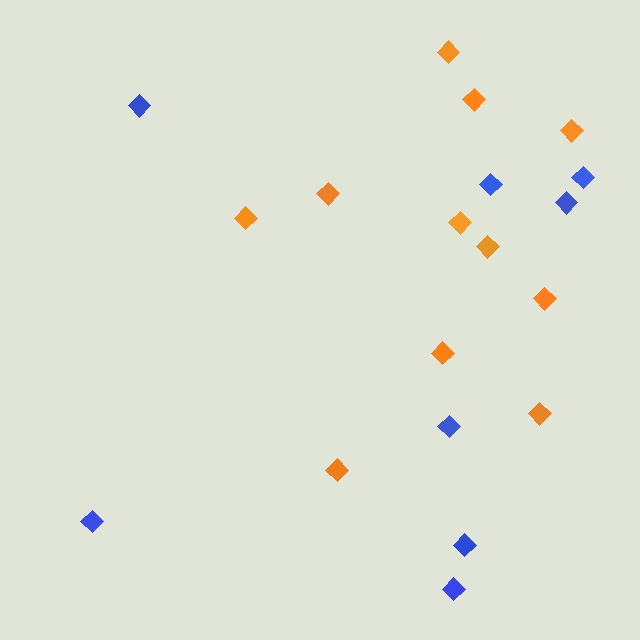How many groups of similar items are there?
There are 2 groups: one group of orange diamonds (11) and one group of blue diamonds (8).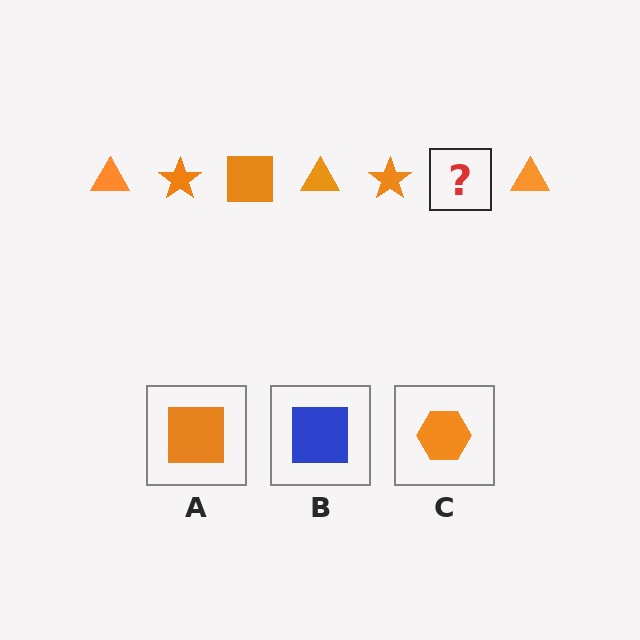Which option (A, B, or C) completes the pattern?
A.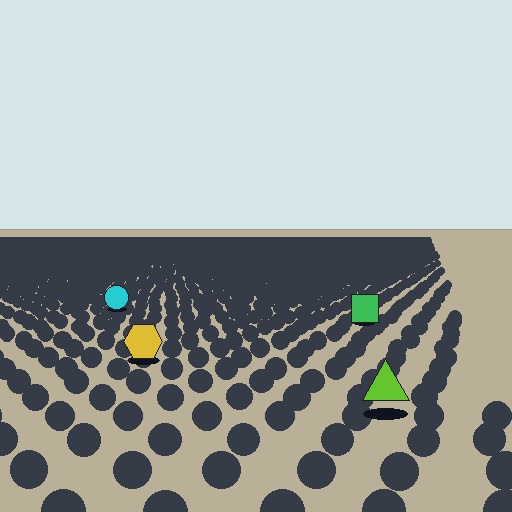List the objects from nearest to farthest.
From nearest to farthest: the lime triangle, the yellow hexagon, the green square, the cyan circle.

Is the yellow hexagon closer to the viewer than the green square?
Yes. The yellow hexagon is closer — you can tell from the texture gradient: the ground texture is coarser near it.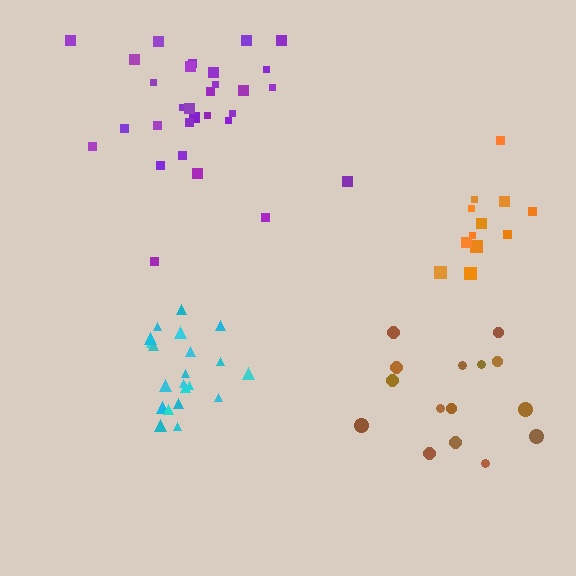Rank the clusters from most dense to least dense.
cyan, orange, purple, brown.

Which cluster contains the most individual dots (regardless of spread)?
Purple (30).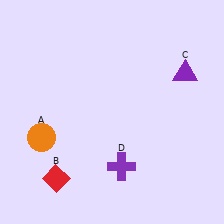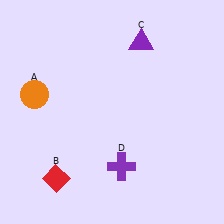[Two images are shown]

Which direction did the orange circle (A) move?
The orange circle (A) moved up.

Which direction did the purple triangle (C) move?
The purple triangle (C) moved left.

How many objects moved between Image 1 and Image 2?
2 objects moved between the two images.